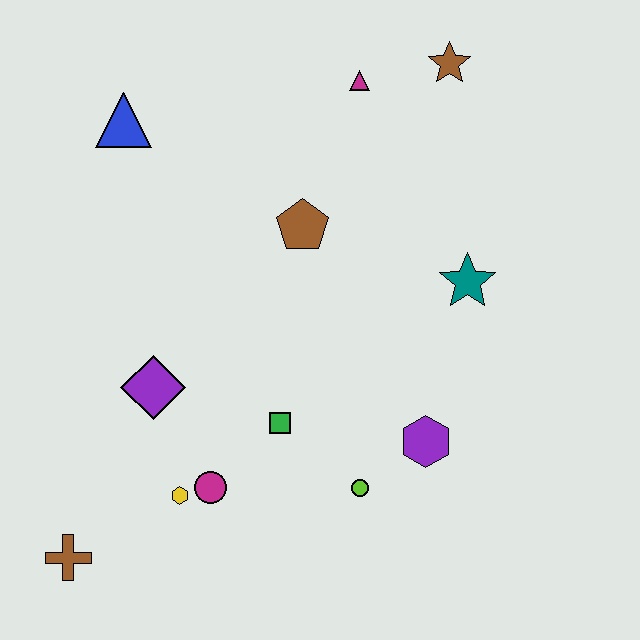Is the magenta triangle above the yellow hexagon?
Yes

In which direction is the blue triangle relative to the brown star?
The blue triangle is to the left of the brown star.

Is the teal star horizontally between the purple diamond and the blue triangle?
No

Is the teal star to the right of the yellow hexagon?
Yes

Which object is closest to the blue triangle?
The brown pentagon is closest to the blue triangle.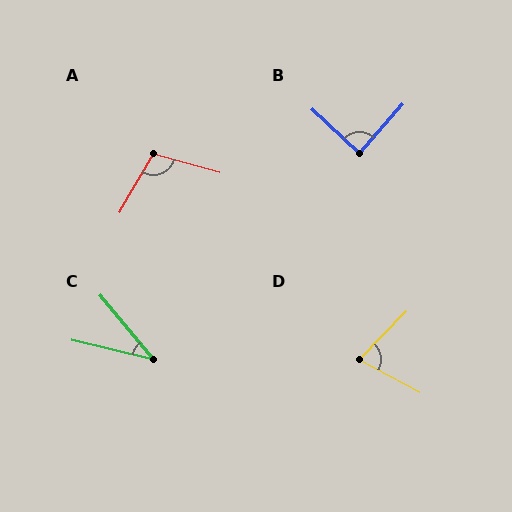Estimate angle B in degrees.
Approximately 88 degrees.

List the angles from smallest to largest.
C (37°), D (74°), B (88°), A (105°).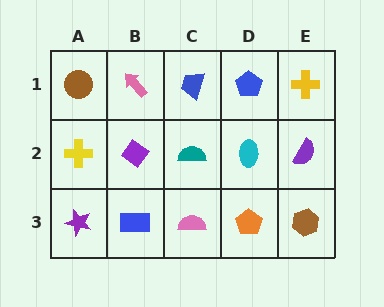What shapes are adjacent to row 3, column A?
A yellow cross (row 2, column A), a blue rectangle (row 3, column B).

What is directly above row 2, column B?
A pink arrow.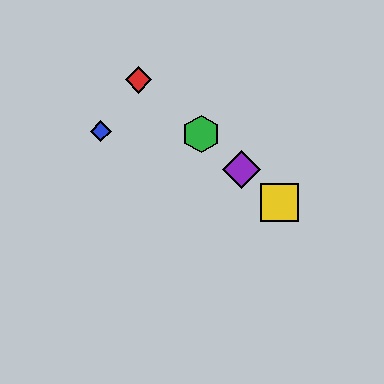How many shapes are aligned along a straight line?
4 shapes (the red diamond, the green hexagon, the yellow square, the purple diamond) are aligned along a straight line.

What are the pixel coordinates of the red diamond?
The red diamond is at (138, 80).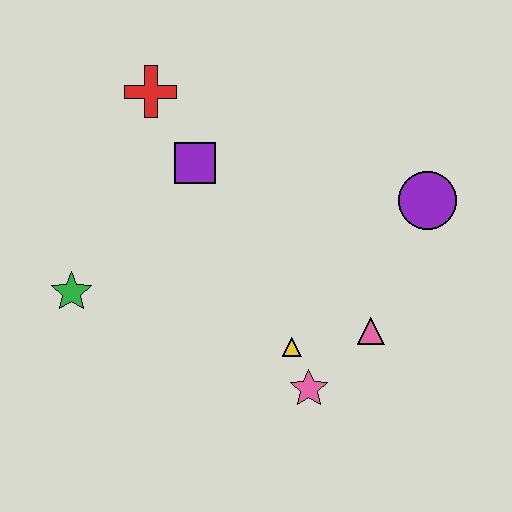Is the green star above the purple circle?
No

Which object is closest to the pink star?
The yellow triangle is closest to the pink star.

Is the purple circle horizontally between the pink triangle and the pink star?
No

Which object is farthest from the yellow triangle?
The red cross is farthest from the yellow triangle.